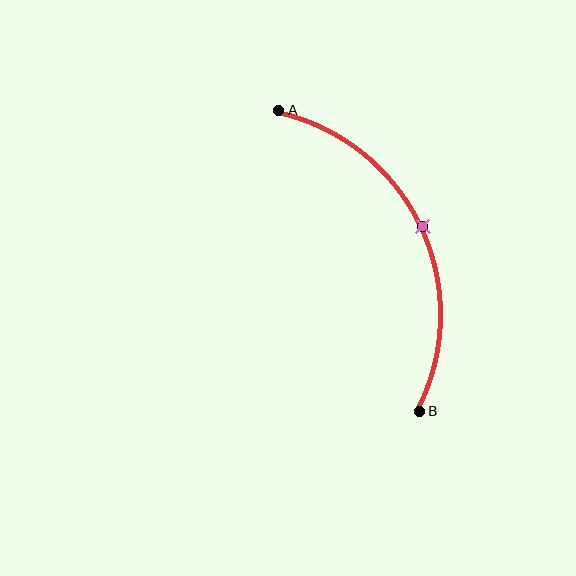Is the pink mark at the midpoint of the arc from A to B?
Yes. The pink mark lies on the arc at equal arc-length from both A and B — it is the arc midpoint.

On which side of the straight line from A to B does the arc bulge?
The arc bulges to the right of the straight line connecting A and B.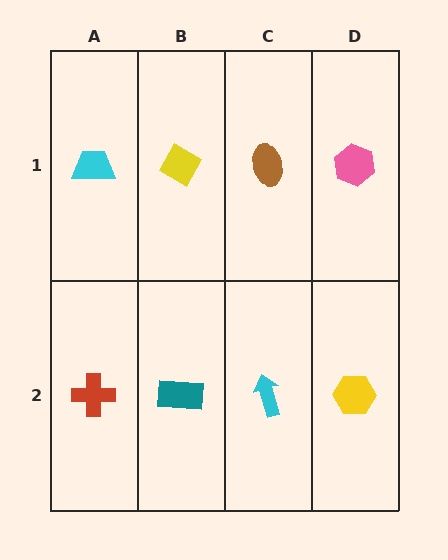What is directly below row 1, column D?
A yellow hexagon.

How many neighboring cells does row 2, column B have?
3.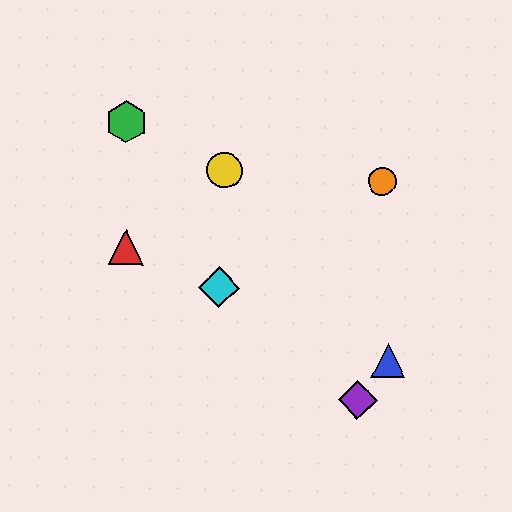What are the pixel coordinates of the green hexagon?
The green hexagon is at (126, 122).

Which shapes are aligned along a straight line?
The red triangle, the blue triangle, the cyan diamond are aligned along a straight line.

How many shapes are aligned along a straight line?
3 shapes (the red triangle, the blue triangle, the cyan diamond) are aligned along a straight line.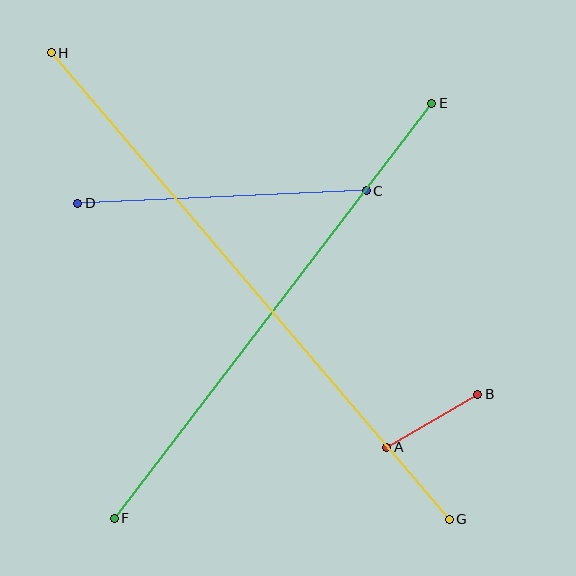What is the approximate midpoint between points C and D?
The midpoint is at approximately (222, 197) pixels.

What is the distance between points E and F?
The distance is approximately 522 pixels.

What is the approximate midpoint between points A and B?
The midpoint is at approximately (432, 421) pixels.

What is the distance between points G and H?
The distance is approximately 613 pixels.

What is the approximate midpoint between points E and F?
The midpoint is at approximately (273, 311) pixels.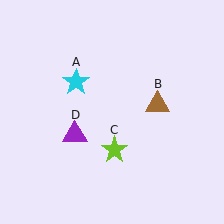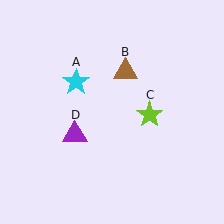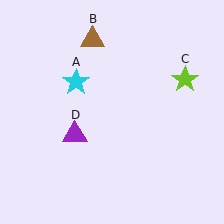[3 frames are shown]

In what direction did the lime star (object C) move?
The lime star (object C) moved up and to the right.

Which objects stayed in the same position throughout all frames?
Cyan star (object A) and purple triangle (object D) remained stationary.